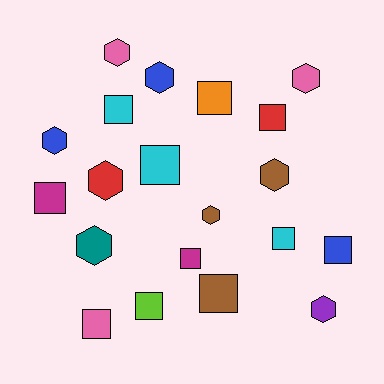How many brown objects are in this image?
There are 3 brown objects.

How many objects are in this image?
There are 20 objects.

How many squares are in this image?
There are 11 squares.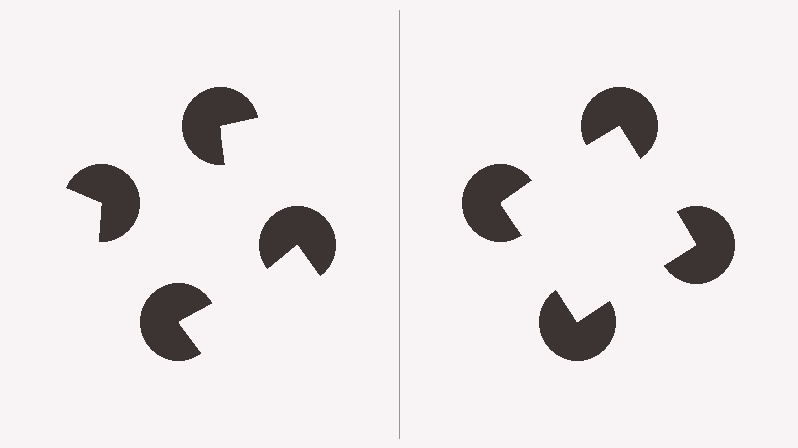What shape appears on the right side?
An illusory square.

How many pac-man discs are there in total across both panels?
8 — 4 on each side.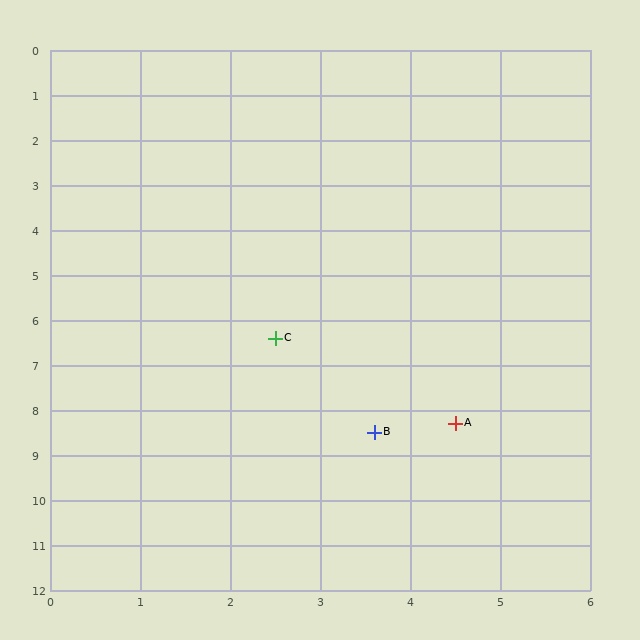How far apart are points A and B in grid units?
Points A and B are about 0.9 grid units apart.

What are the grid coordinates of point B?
Point B is at approximately (3.6, 8.5).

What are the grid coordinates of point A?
Point A is at approximately (4.5, 8.3).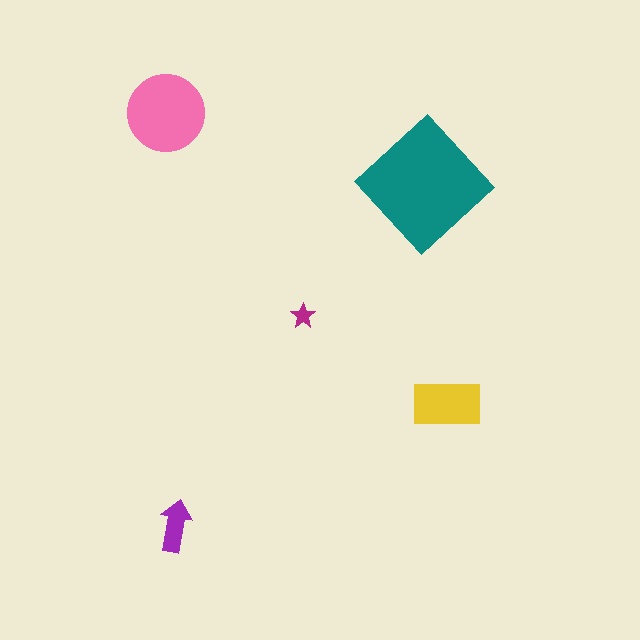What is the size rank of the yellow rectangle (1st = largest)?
3rd.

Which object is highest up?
The pink circle is topmost.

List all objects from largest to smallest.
The teal diamond, the pink circle, the yellow rectangle, the purple arrow, the magenta star.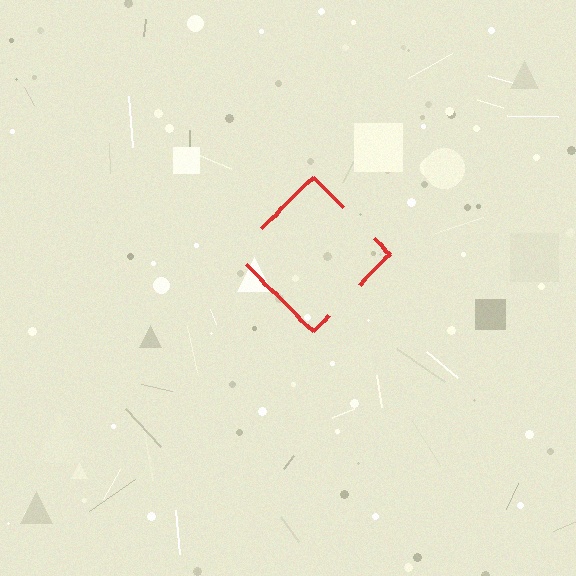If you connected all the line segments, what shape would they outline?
They would outline a diamond.